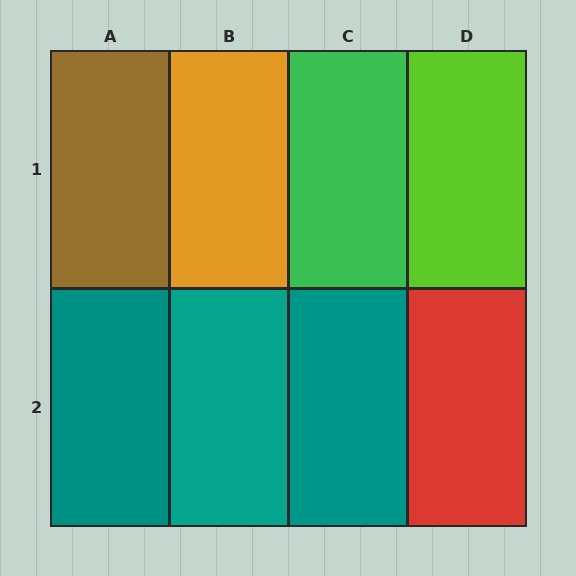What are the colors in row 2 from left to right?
Teal, teal, teal, red.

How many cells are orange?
1 cell is orange.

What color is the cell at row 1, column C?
Green.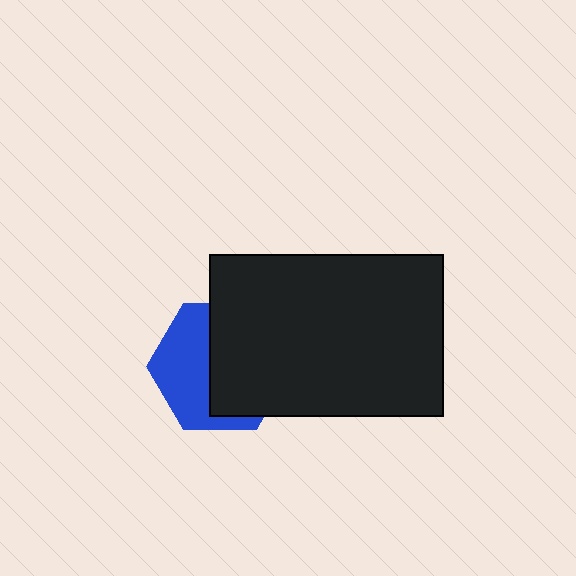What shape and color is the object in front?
The object in front is a black rectangle.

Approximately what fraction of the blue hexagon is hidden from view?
Roughly 55% of the blue hexagon is hidden behind the black rectangle.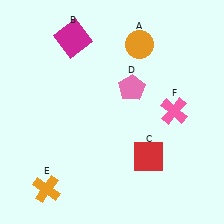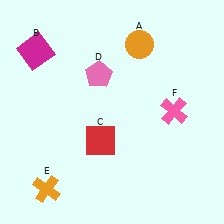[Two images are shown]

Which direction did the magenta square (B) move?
The magenta square (B) moved left.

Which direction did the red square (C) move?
The red square (C) moved left.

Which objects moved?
The objects that moved are: the magenta square (B), the red square (C), the pink pentagon (D).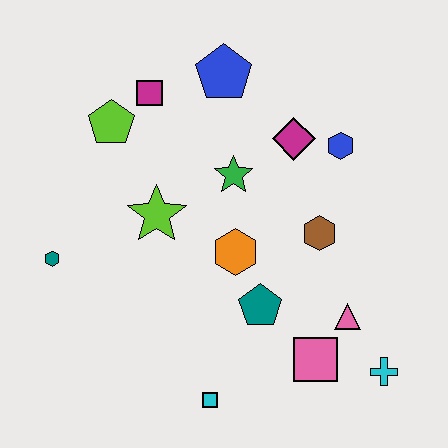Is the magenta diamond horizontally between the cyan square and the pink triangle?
Yes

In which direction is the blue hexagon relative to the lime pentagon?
The blue hexagon is to the right of the lime pentagon.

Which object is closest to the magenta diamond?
The blue hexagon is closest to the magenta diamond.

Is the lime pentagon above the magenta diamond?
Yes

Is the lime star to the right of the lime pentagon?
Yes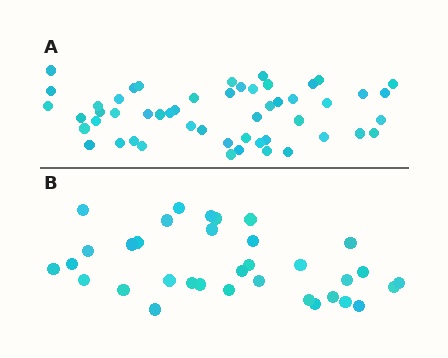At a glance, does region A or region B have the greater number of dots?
Region A (the top region) has more dots.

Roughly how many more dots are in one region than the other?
Region A has approximately 20 more dots than region B.